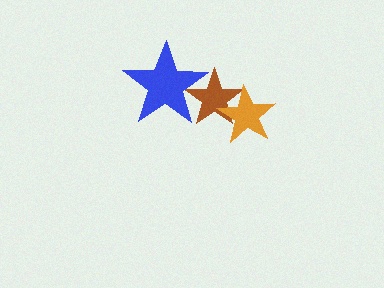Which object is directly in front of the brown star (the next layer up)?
The blue star is directly in front of the brown star.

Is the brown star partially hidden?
Yes, it is partially covered by another shape.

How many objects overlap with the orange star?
1 object overlaps with the orange star.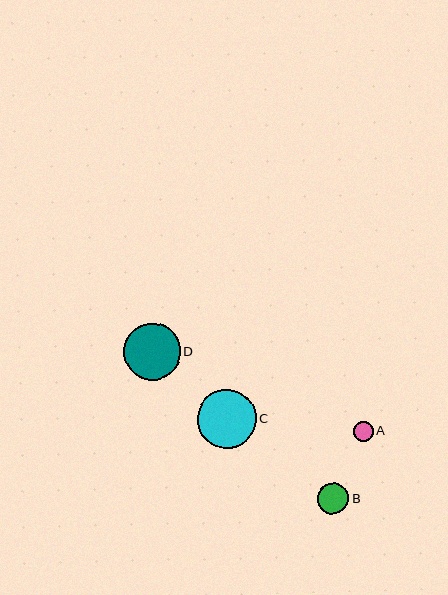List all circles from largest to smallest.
From largest to smallest: C, D, B, A.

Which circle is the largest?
Circle C is the largest with a size of approximately 59 pixels.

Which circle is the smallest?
Circle A is the smallest with a size of approximately 20 pixels.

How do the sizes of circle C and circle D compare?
Circle C and circle D are approximately the same size.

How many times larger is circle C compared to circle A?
Circle C is approximately 3.0 times the size of circle A.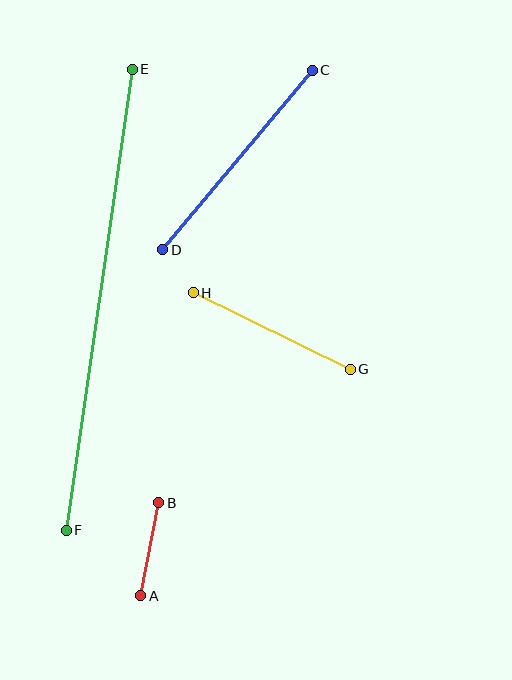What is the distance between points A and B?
The distance is approximately 95 pixels.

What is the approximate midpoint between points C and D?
The midpoint is at approximately (238, 160) pixels.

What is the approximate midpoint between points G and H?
The midpoint is at approximately (272, 331) pixels.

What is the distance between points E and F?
The distance is approximately 466 pixels.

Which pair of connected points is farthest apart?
Points E and F are farthest apart.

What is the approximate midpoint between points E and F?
The midpoint is at approximately (99, 300) pixels.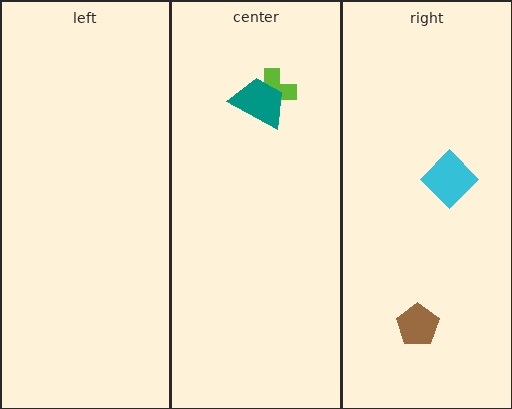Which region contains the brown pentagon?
The right region.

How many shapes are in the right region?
2.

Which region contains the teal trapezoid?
The center region.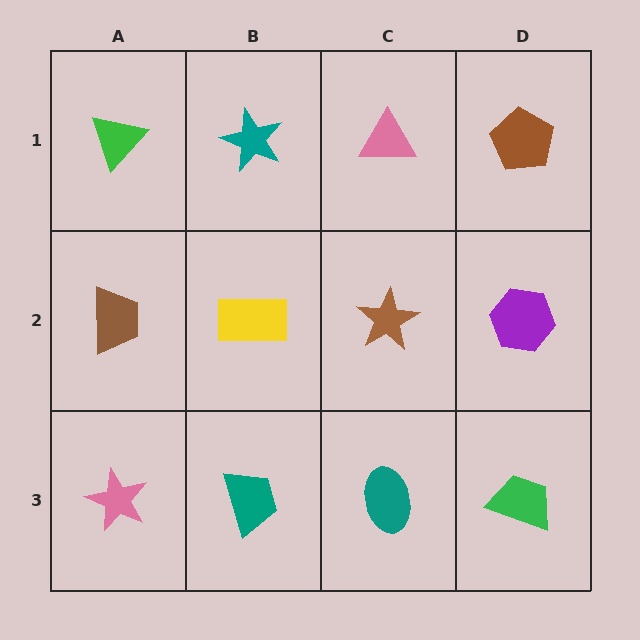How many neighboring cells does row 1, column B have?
3.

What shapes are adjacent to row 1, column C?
A brown star (row 2, column C), a teal star (row 1, column B), a brown pentagon (row 1, column D).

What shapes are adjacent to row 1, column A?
A brown trapezoid (row 2, column A), a teal star (row 1, column B).